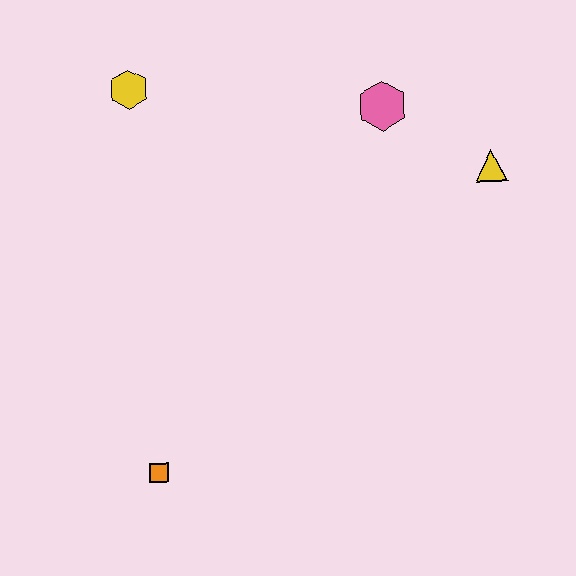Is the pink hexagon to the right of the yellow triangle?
No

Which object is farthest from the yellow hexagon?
The orange square is farthest from the yellow hexagon.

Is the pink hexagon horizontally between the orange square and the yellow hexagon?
No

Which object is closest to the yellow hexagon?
The pink hexagon is closest to the yellow hexagon.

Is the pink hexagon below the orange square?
No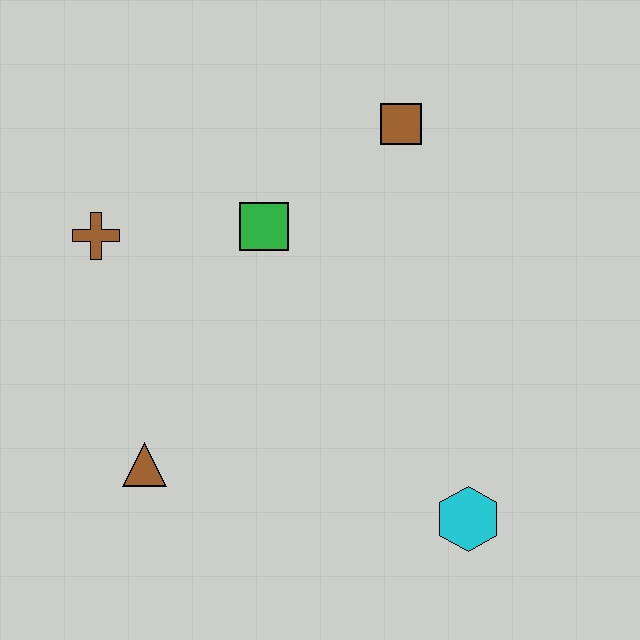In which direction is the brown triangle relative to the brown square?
The brown triangle is below the brown square.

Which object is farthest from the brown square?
The brown triangle is farthest from the brown square.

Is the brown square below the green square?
No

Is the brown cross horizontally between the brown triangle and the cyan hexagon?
No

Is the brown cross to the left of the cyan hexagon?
Yes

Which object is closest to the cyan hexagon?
The brown triangle is closest to the cyan hexagon.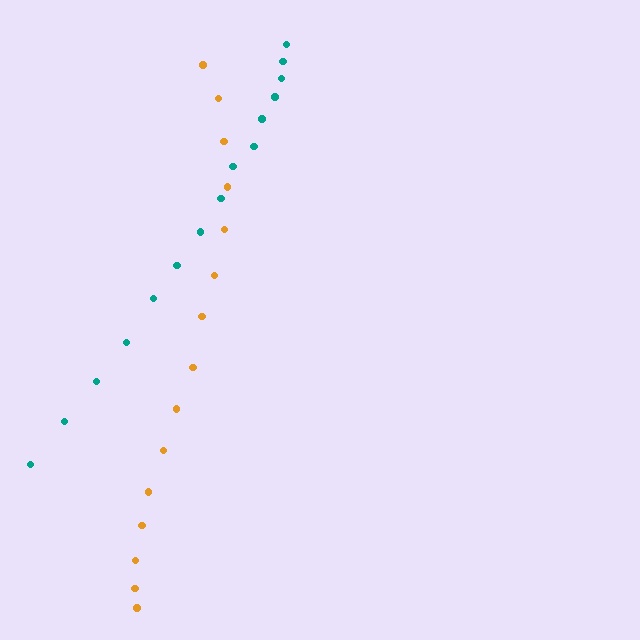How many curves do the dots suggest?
There are 2 distinct paths.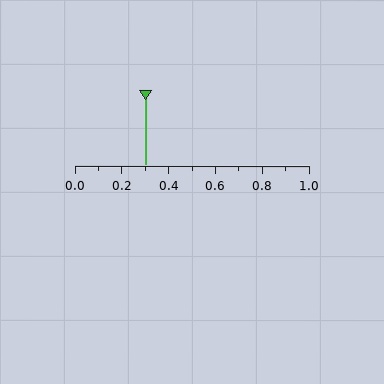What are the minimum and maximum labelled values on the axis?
The axis runs from 0.0 to 1.0.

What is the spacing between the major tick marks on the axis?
The major ticks are spaced 0.2 apart.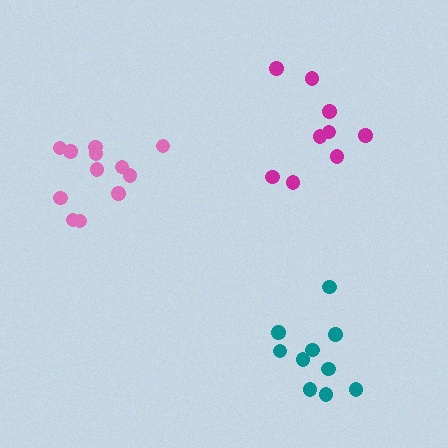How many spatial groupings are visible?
There are 3 spatial groupings.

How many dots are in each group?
Group 1: 12 dots, Group 2: 9 dots, Group 3: 10 dots (31 total).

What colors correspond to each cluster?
The clusters are colored: pink, magenta, teal.